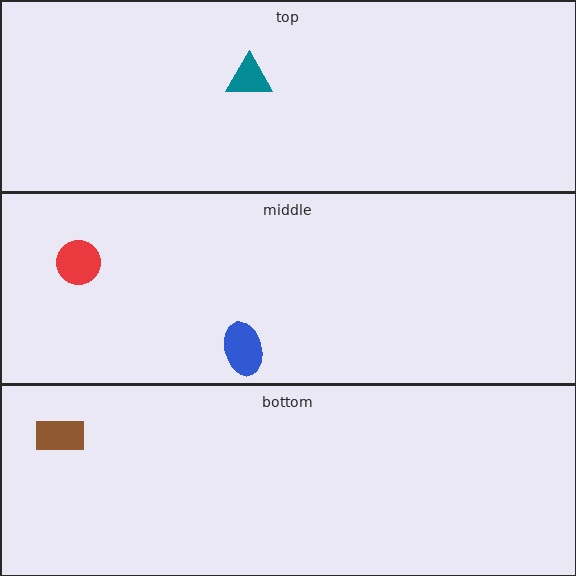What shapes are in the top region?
The teal triangle.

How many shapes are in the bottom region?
1.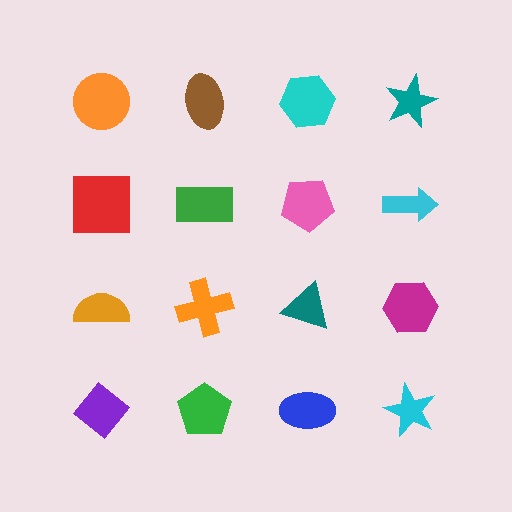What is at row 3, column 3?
A teal triangle.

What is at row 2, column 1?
A red square.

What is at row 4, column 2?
A green pentagon.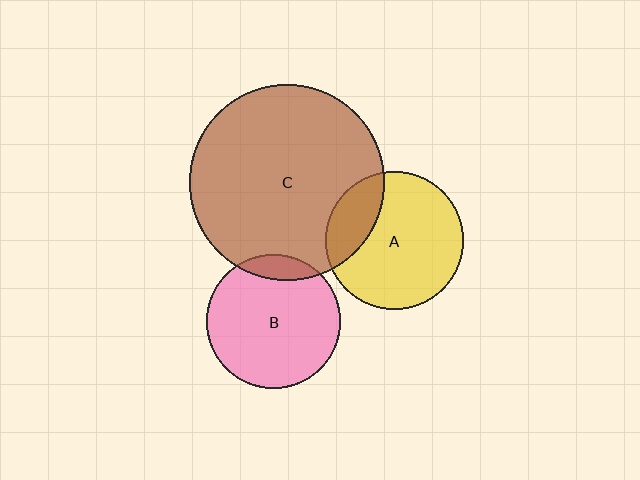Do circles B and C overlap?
Yes.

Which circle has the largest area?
Circle C (brown).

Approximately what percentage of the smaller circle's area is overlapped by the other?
Approximately 10%.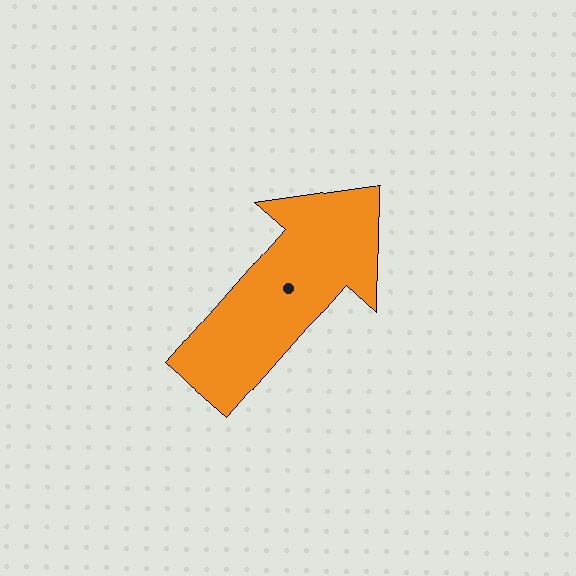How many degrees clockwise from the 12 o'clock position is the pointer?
Approximately 41 degrees.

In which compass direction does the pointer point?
Northeast.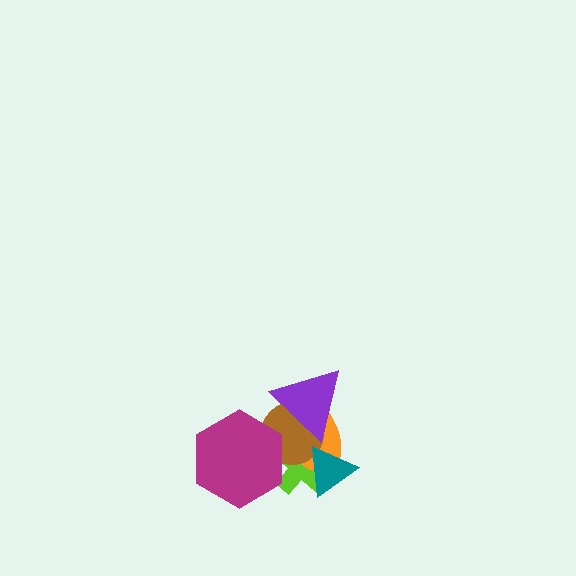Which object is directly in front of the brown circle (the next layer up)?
The purple triangle is directly in front of the brown circle.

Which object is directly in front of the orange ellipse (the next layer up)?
The brown circle is directly in front of the orange ellipse.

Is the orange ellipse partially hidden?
Yes, it is partially covered by another shape.